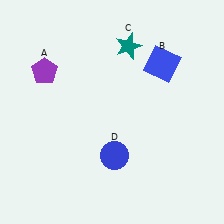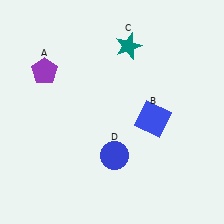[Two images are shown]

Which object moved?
The blue square (B) moved down.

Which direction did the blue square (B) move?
The blue square (B) moved down.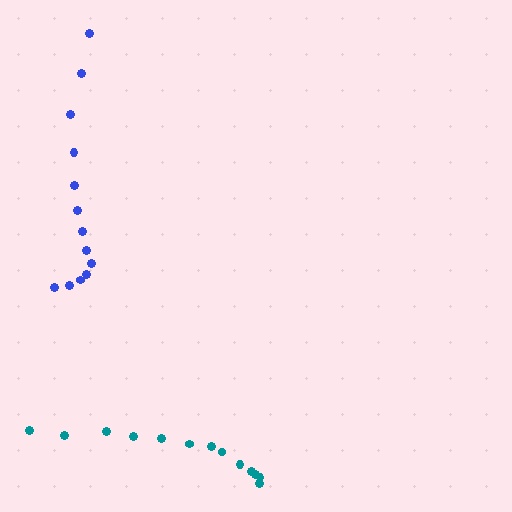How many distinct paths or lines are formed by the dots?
There are 2 distinct paths.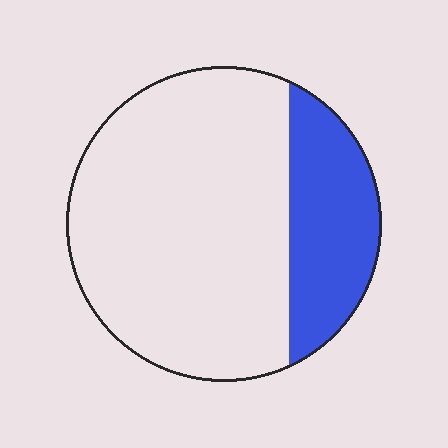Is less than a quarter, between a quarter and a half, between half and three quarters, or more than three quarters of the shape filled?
Less than a quarter.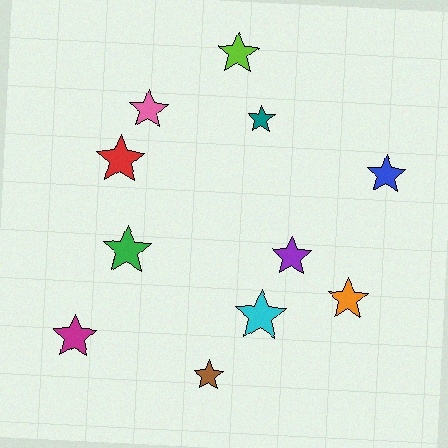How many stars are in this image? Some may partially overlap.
There are 11 stars.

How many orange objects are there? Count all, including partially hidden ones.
There is 1 orange object.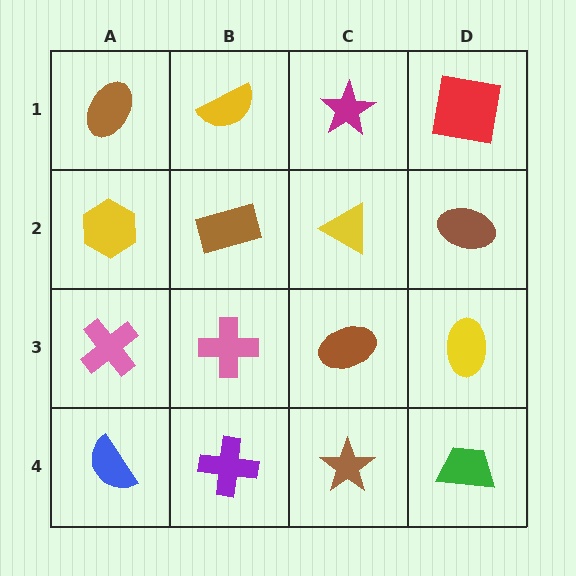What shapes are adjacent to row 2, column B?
A yellow semicircle (row 1, column B), a pink cross (row 3, column B), a yellow hexagon (row 2, column A), a yellow triangle (row 2, column C).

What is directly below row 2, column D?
A yellow ellipse.